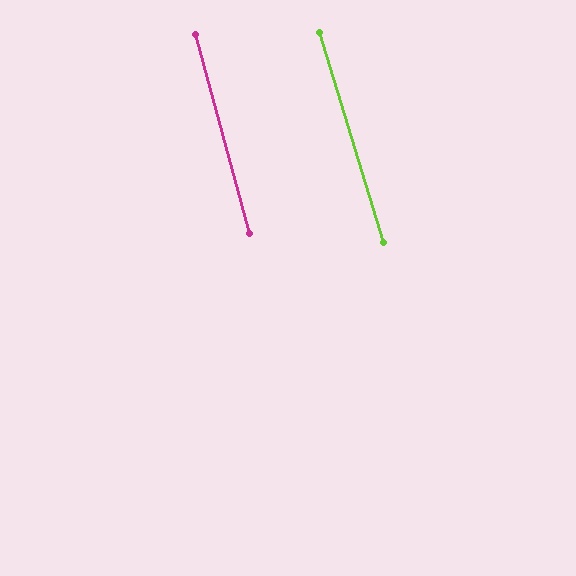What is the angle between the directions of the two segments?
Approximately 2 degrees.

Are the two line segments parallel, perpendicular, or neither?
Parallel — their directions differ by only 1.7°.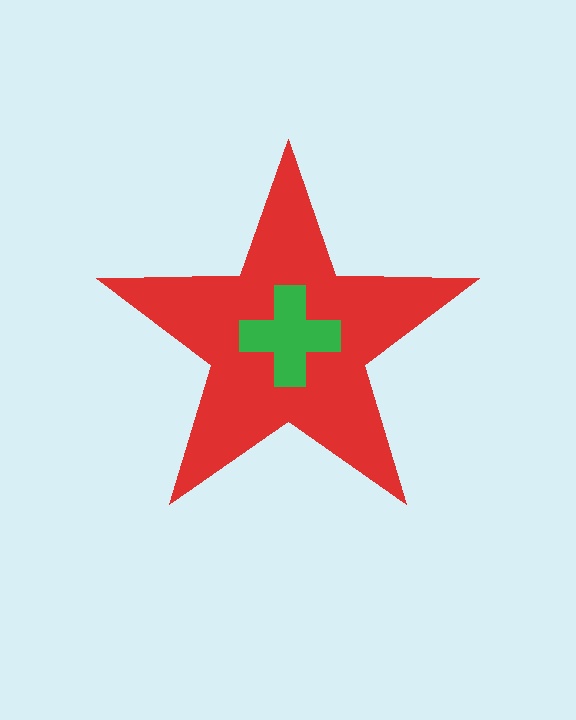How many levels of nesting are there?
2.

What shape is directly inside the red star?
The green cross.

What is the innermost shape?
The green cross.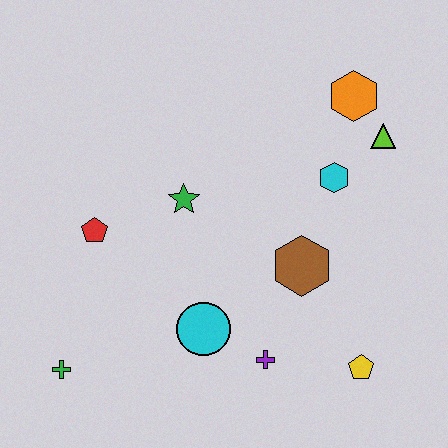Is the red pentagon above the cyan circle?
Yes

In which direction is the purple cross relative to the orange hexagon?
The purple cross is below the orange hexagon.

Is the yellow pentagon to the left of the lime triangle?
Yes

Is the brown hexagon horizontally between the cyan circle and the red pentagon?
No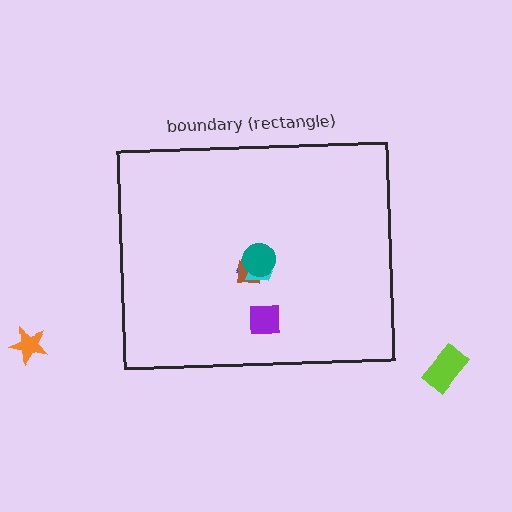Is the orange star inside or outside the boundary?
Outside.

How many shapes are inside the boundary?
5 inside, 2 outside.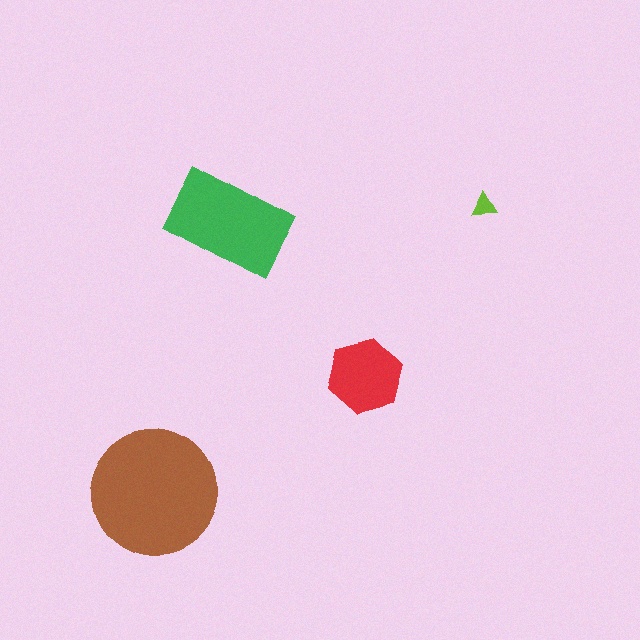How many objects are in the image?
There are 4 objects in the image.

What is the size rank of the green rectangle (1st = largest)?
2nd.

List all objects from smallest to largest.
The lime triangle, the red hexagon, the green rectangle, the brown circle.